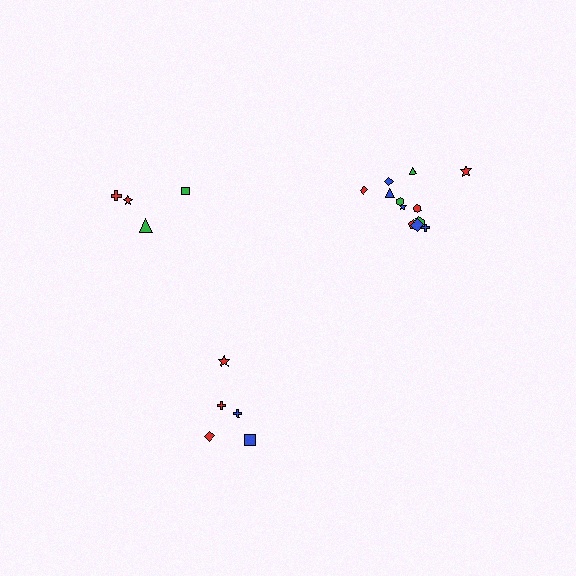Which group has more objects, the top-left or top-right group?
The top-right group.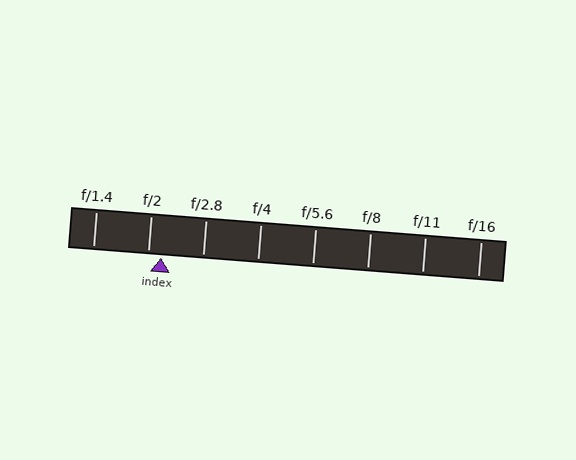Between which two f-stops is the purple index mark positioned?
The index mark is between f/2 and f/2.8.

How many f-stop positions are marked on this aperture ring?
There are 8 f-stop positions marked.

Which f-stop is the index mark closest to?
The index mark is closest to f/2.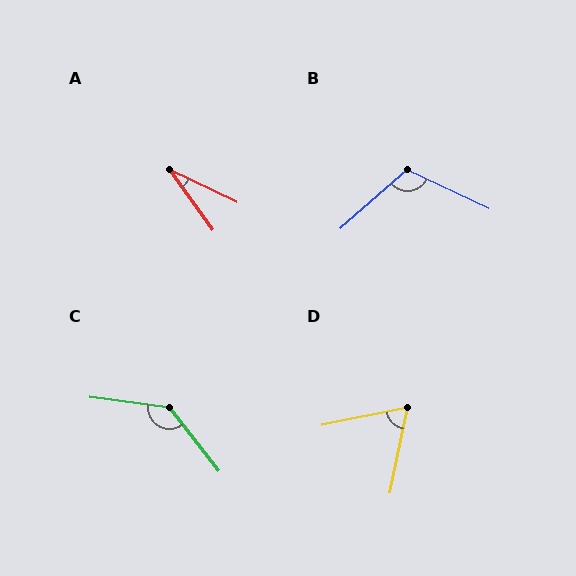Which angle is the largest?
C, at approximately 136 degrees.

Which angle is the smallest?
A, at approximately 29 degrees.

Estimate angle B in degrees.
Approximately 113 degrees.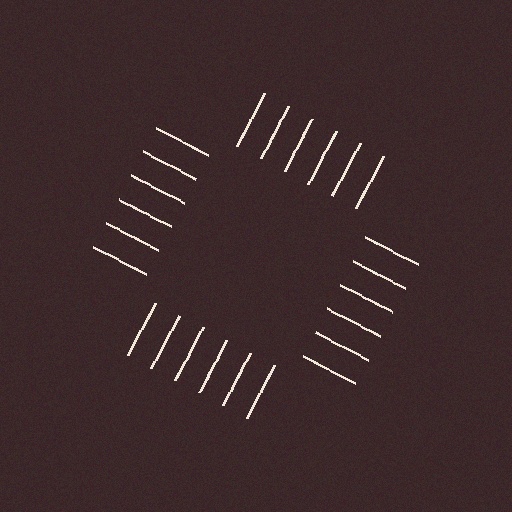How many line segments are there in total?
24 — 6 along each of the 4 edges.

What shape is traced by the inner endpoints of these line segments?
An illusory square — the line segments terminate on its edges but no continuous stroke is drawn.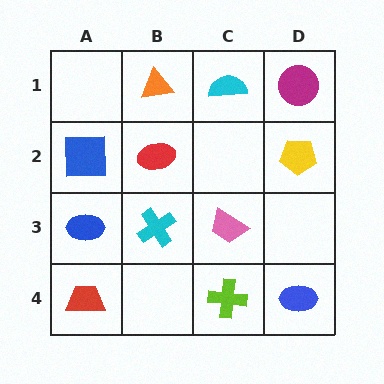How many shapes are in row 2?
3 shapes.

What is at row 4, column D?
A blue ellipse.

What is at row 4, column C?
A lime cross.